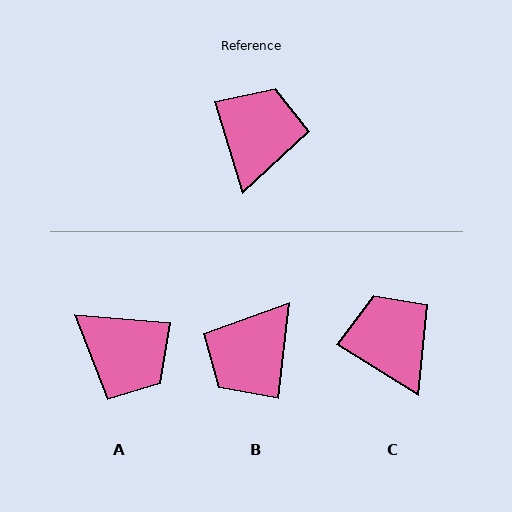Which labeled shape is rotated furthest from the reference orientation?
B, about 157 degrees away.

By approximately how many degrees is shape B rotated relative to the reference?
Approximately 157 degrees counter-clockwise.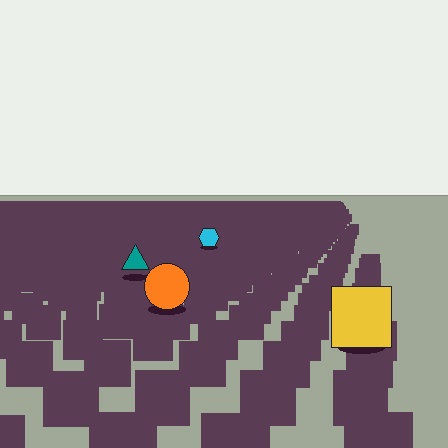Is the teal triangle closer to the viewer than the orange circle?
No. The orange circle is closer — you can tell from the texture gradient: the ground texture is coarser near it.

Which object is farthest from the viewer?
The cyan hexagon is farthest from the viewer. It appears smaller and the ground texture around it is denser.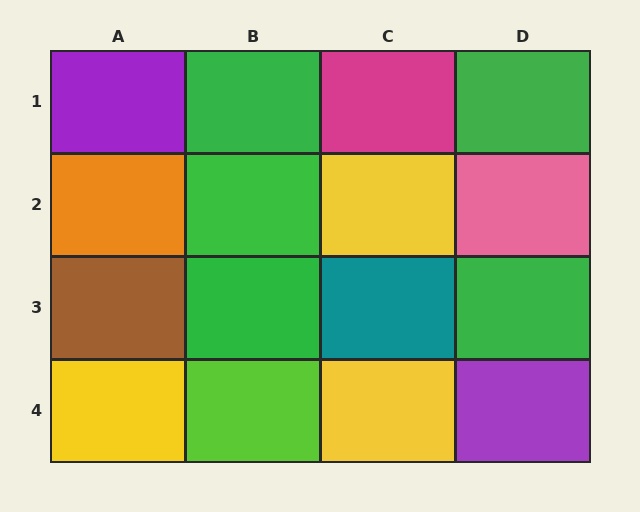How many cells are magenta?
1 cell is magenta.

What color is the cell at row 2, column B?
Green.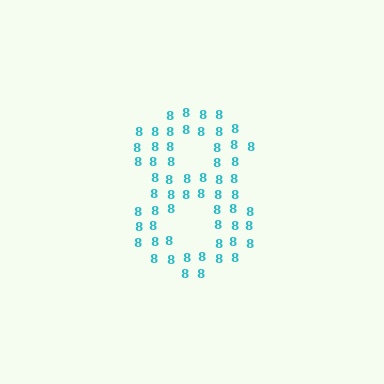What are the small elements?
The small elements are digit 8's.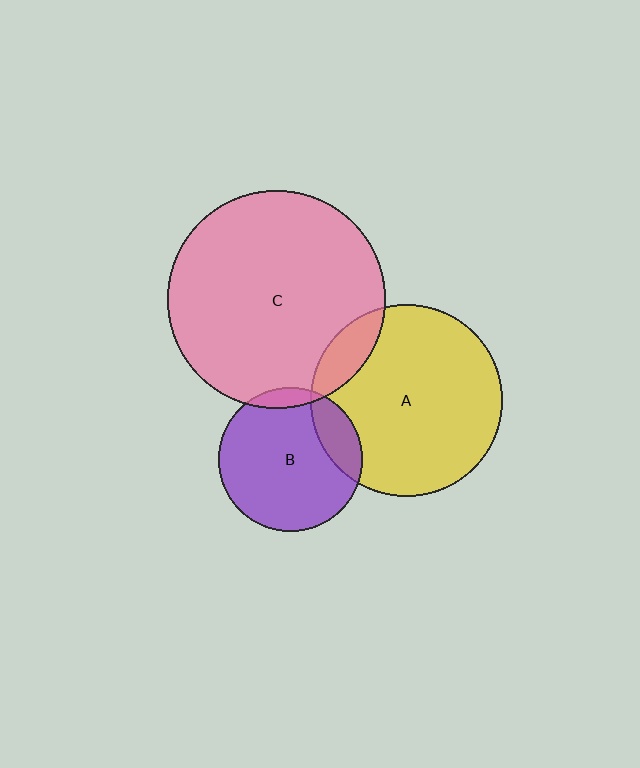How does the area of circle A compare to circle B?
Approximately 1.8 times.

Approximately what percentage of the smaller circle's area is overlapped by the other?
Approximately 5%.